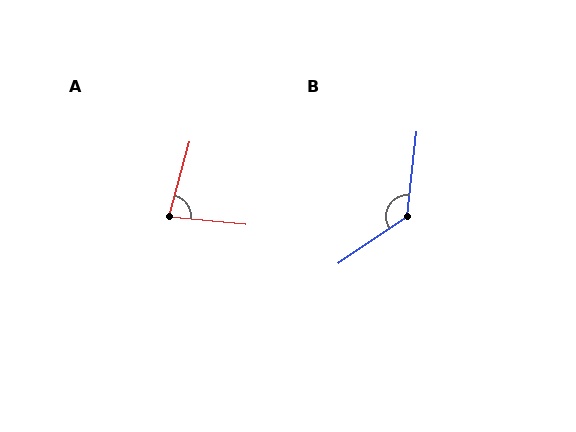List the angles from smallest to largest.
A (80°), B (131°).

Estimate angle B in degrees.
Approximately 131 degrees.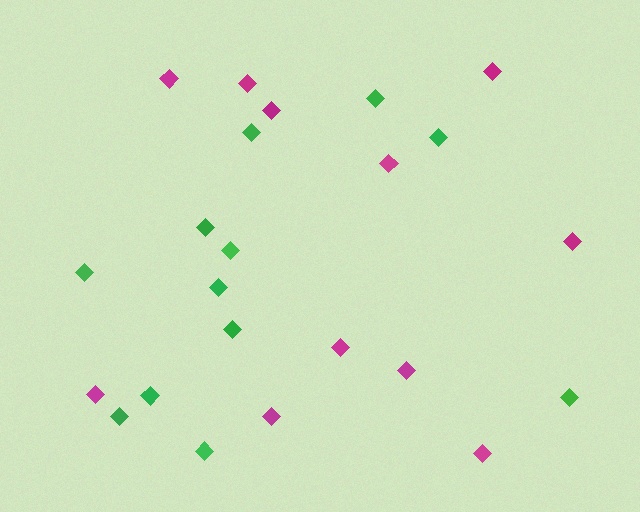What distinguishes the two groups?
There are 2 groups: one group of green diamonds (12) and one group of magenta diamonds (11).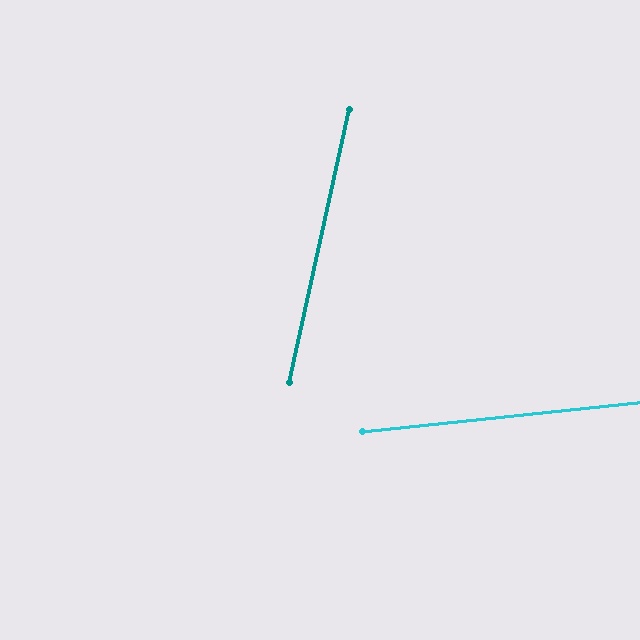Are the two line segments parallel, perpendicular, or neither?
Neither parallel nor perpendicular — they differ by about 72°.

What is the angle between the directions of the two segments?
Approximately 72 degrees.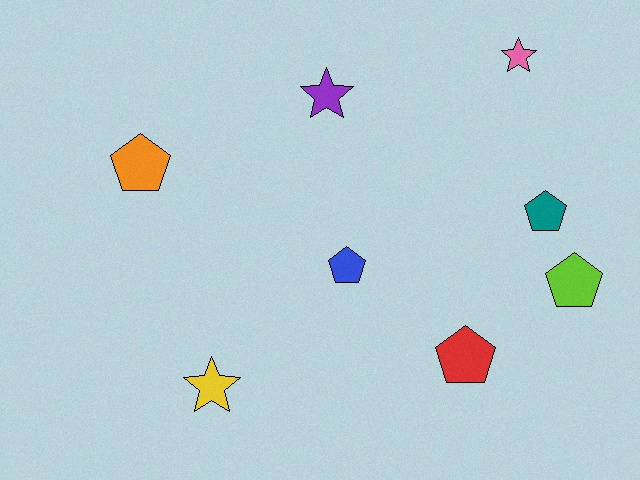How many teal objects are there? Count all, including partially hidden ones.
There is 1 teal object.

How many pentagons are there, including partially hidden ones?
There are 5 pentagons.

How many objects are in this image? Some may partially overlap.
There are 8 objects.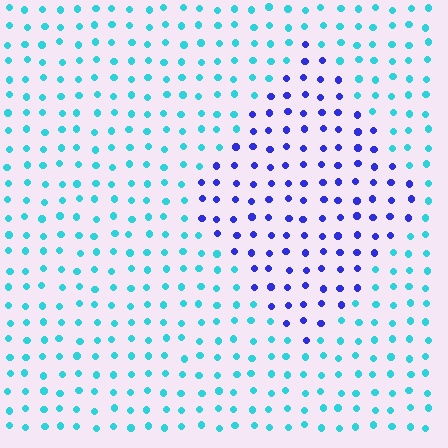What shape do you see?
I see a diamond.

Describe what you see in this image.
The image is filled with small cyan elements in a uniform arrangement. A diamond-shaped region is visible where the elements are tinted to a slightly different hue, forming a subtle color boundary.